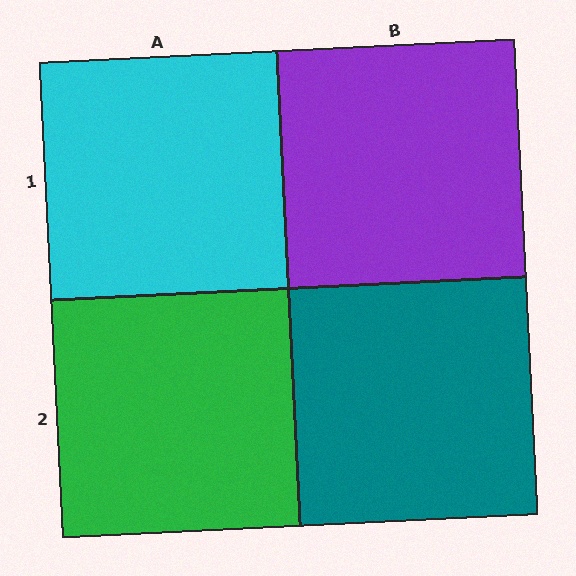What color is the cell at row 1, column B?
Purple.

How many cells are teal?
1 cell is teal.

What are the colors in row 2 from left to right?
Green, teal.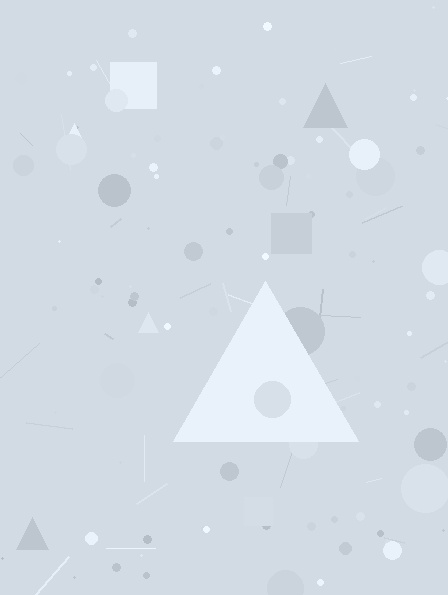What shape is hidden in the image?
A triangle is hidden in the image.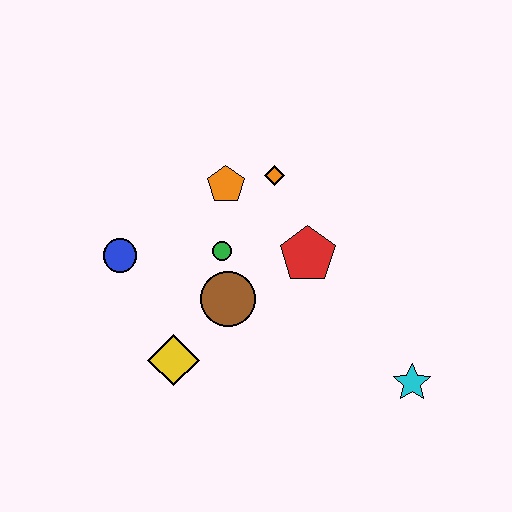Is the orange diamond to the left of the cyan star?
Yes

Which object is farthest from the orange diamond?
The cyan star is farthest from the orange diamond.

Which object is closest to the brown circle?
The green circle is closest to the brown circle.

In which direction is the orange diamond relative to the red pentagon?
The orange diamond is above the red pentagon.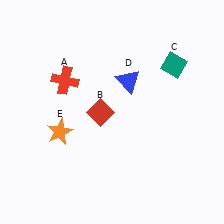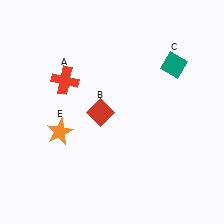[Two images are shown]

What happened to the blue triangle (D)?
The blue triangle (D) was removed in Image 2. It was in the top-right area of Image 1.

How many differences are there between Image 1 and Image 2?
There is 1 difference between the two images.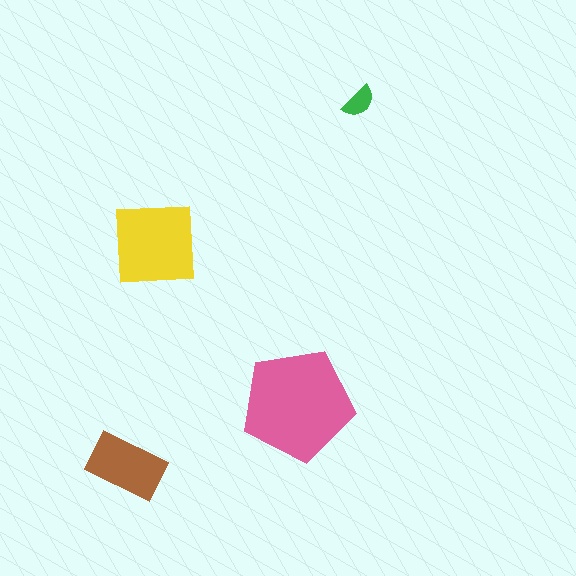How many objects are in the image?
There are 4 objects in the image.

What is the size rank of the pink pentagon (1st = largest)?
1st.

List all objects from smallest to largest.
The green semicircle, the brown rectangle, the yellow square, the pink pentagon.